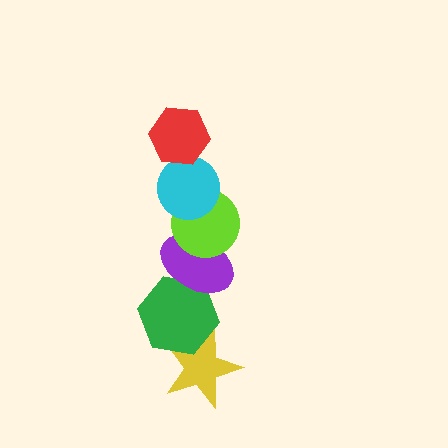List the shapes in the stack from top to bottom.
From top to bottom: the red hexagon, the cyan circle, the lime circle, the purple ellipse, the green hexagon, the yellow star.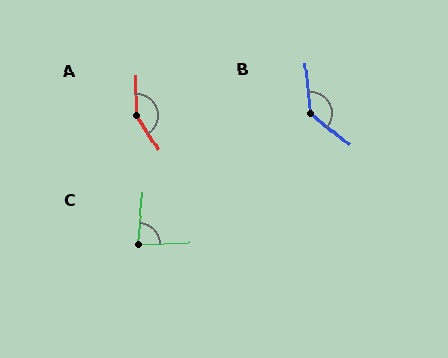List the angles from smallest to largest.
C (82°), B (135°), A (148°).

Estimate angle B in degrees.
Approximately 135 degrees.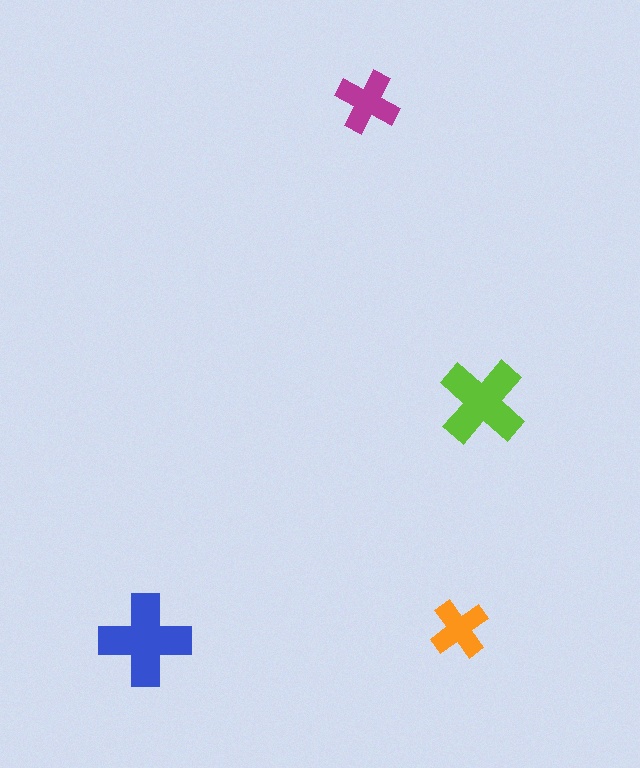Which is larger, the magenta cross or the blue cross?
The blue one.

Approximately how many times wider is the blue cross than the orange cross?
About 1.5 times wider.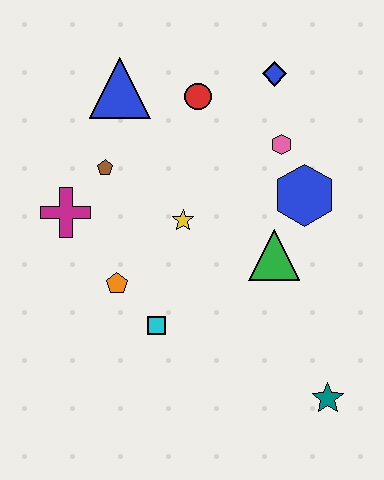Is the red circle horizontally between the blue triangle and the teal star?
Yes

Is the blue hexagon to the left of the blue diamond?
No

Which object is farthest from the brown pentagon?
The teal star is farthest from the brown pentagon.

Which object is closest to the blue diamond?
The pink hexagon is closest to the blue diamond.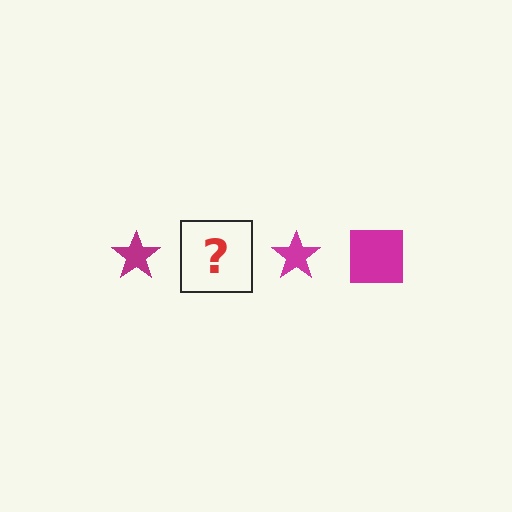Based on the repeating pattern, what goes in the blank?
The blank should be a magenta square.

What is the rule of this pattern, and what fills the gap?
The rule is that the pattern cycles through star, square shapes in magenta. The gap should be filled with a magenta square.